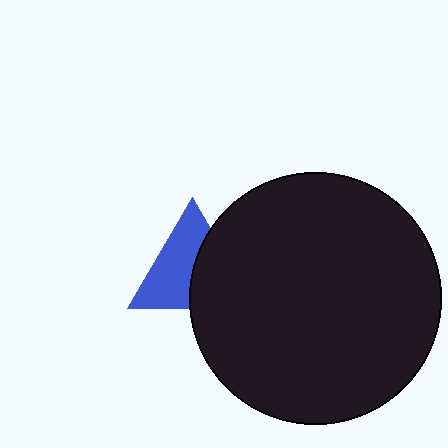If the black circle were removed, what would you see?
You would see the complete blue triangle.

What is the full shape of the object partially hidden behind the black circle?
The partially hidden object is a blue triangle.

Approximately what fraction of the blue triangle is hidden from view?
Roughly 43% of the blue triangle is hidden behind the black circle.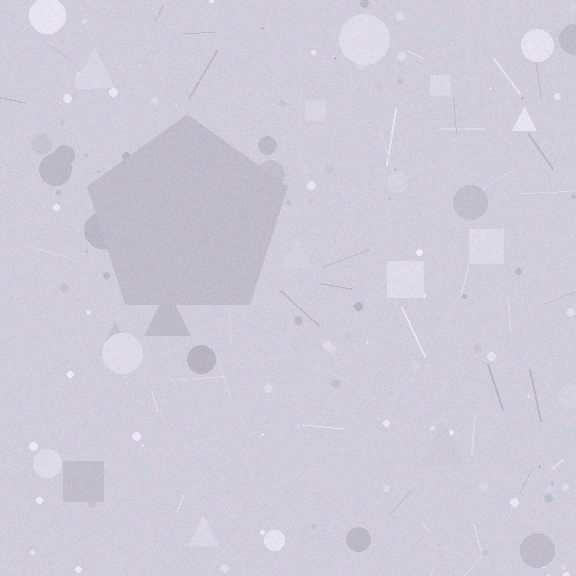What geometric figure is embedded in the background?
A pentagon is embedded in the background.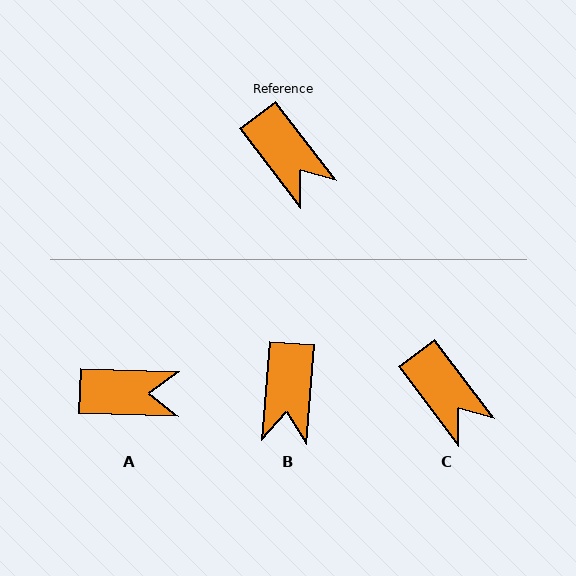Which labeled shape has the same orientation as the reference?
C.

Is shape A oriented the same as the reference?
No, it is off by about 51 degrees.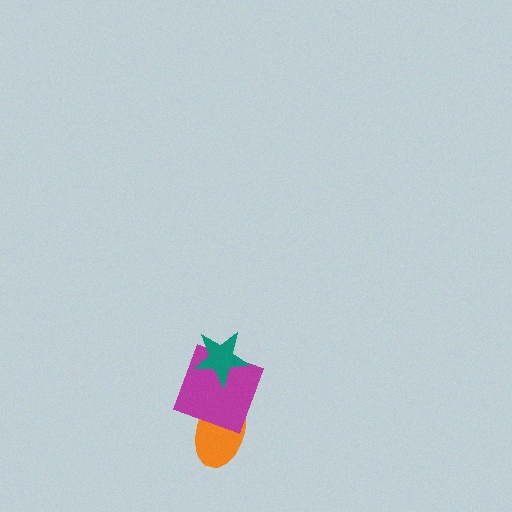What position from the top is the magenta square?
The magenta square is 2nd from the top.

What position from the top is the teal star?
The teal star is 1st from the top.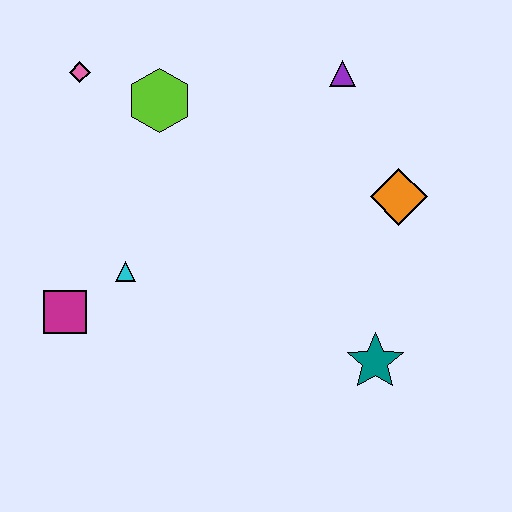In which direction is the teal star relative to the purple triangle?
The teal star is below the purple triangle.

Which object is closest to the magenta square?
The cyan triangle is closest to the magenta square.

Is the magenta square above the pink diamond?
No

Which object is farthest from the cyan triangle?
The purple triangle is farthest from the cyan triangle.